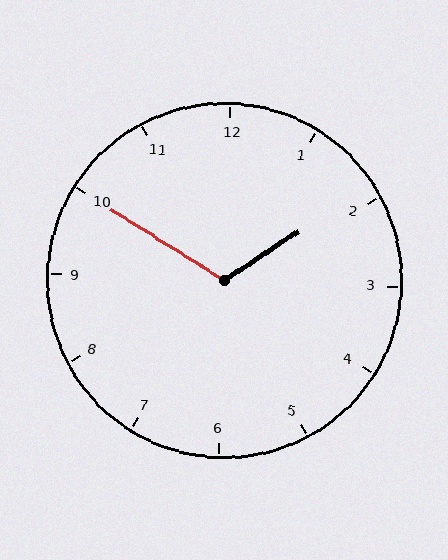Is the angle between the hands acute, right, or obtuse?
It is obtuse.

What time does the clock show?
1:50.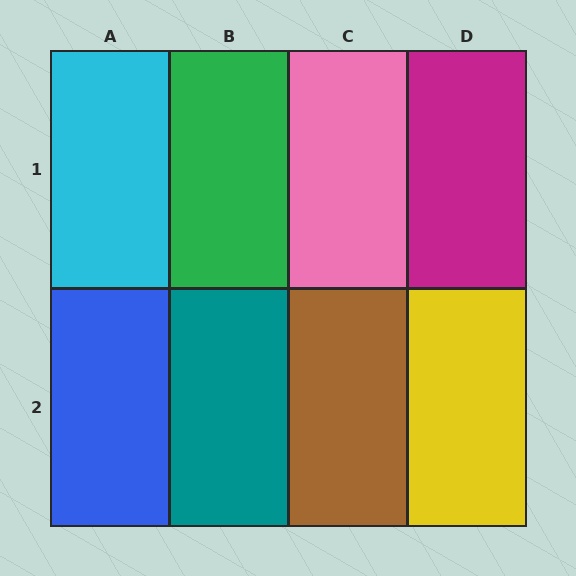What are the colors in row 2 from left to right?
Blue, teal, brown, yellow.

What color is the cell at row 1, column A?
Cyan.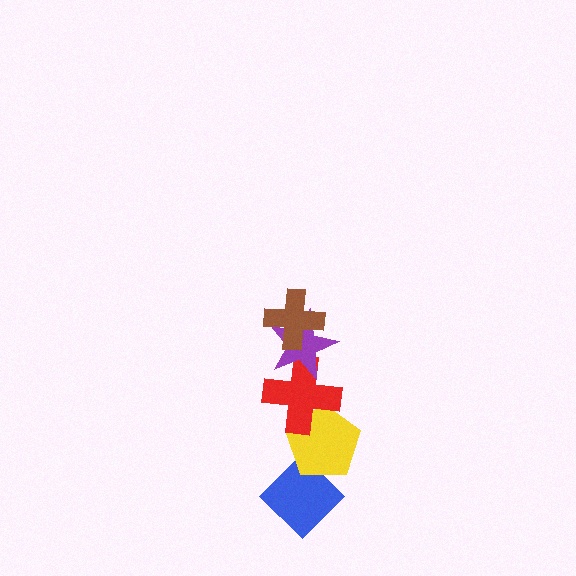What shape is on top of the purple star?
The brown cross is on top of the purple star.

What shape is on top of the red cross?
The purple star is on top of the red cross.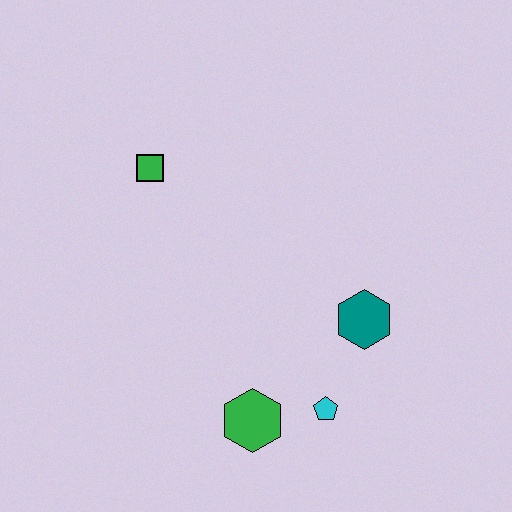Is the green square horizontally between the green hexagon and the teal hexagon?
No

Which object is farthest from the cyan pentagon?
The green square is farthest from the cyan pentagon.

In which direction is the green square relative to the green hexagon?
The green square is above the green hexagon.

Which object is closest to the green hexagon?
The cyan pentagon is closest to the green hexagon.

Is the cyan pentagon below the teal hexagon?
Yes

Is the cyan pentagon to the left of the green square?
No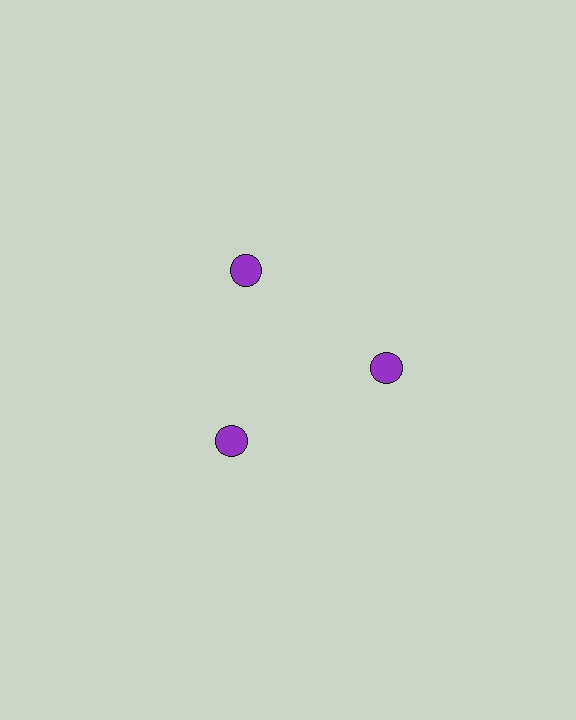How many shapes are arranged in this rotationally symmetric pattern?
There are 3 shapes, arranged in 3 groups of 1.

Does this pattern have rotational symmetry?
Yes, this pattern has 3-fold rotational symmetry. It looks the same after rotating 120 degrees around the center.